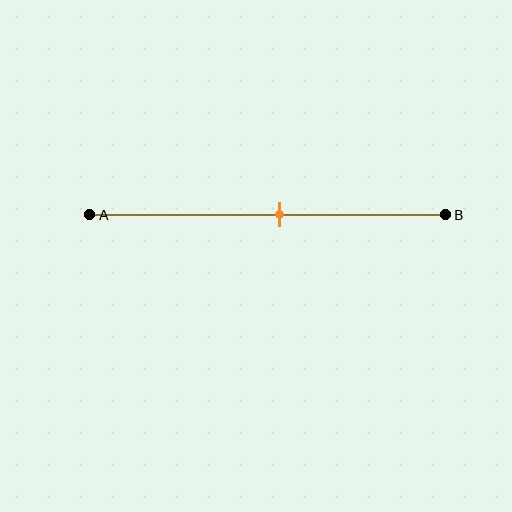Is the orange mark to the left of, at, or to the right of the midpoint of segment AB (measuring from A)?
The orange mark is to the right of the midpoint of segment AB.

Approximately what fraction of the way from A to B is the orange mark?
The orange mark is approximately 55% of the way from A to B.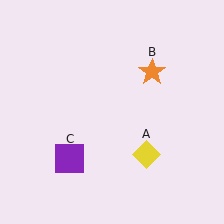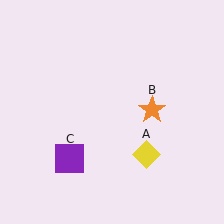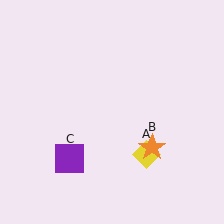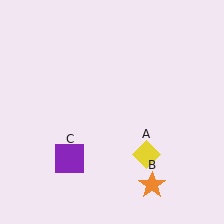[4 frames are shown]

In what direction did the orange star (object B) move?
The orange star (object B) moved down.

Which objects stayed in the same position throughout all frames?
Yellow diamond (object A) and purple square (object C) remained stationary.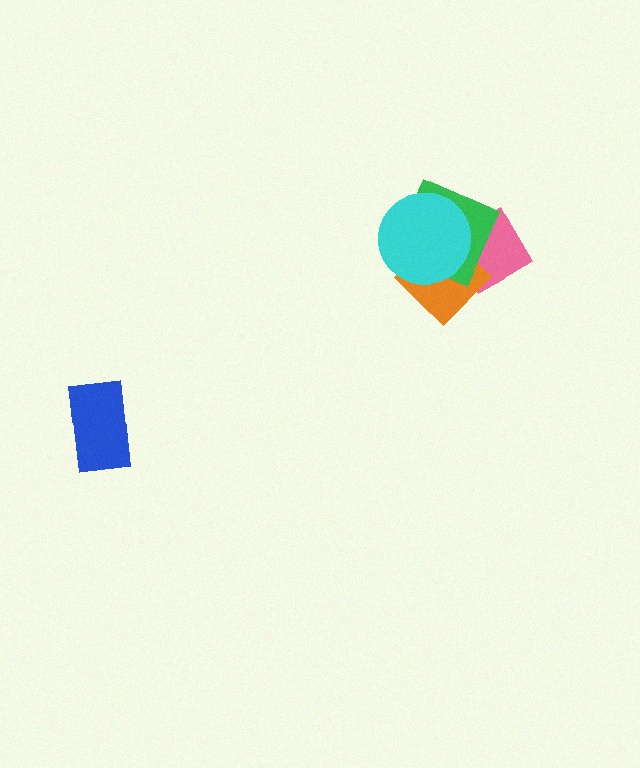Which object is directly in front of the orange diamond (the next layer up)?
The green square is directly in front of the orange diamond.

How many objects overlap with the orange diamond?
3 objects overlap with the orange diamond.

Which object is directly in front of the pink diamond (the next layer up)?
The orange diamond is directly in front of the pink diamond.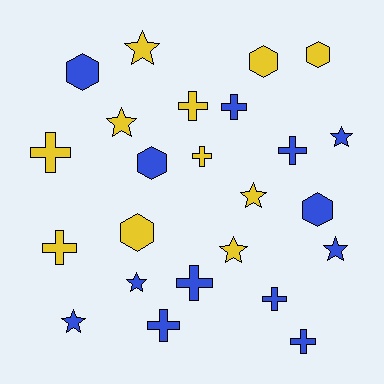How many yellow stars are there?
There are 4 yellow stars.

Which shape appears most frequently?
Cross, with 10 objects.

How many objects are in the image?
There are 24 objects.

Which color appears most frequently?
Blue, with 13 objects.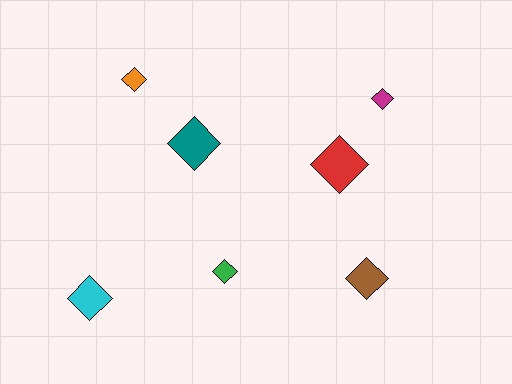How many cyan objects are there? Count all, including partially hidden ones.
There is 1 cyan object.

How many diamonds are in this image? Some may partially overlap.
There are 7 diamonds.